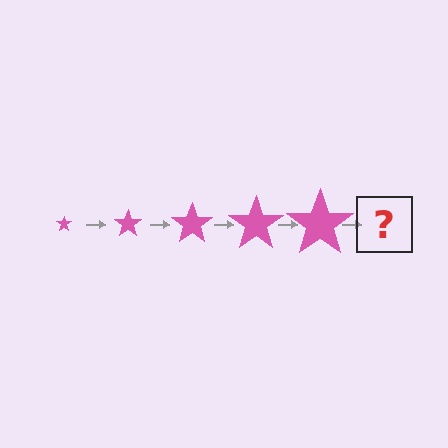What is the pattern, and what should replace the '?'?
The pattern is that the star gets progressively larger each step. The '?' should be a pink star, larger than the previous one.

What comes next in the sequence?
The next element should be a pink star, larger than the previous one.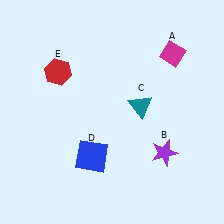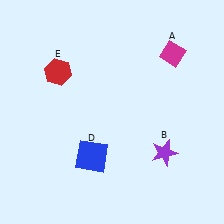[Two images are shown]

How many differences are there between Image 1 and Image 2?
There is 1 difference between the two images.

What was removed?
The teal triangle (C) was removed in Image 2.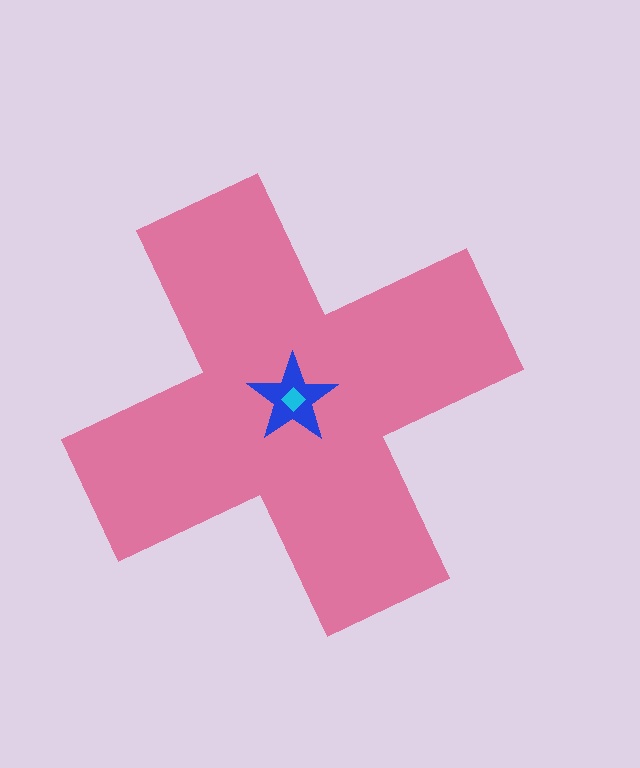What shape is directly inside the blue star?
The cyan diamond.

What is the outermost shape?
The pink cross.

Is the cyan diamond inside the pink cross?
Yes.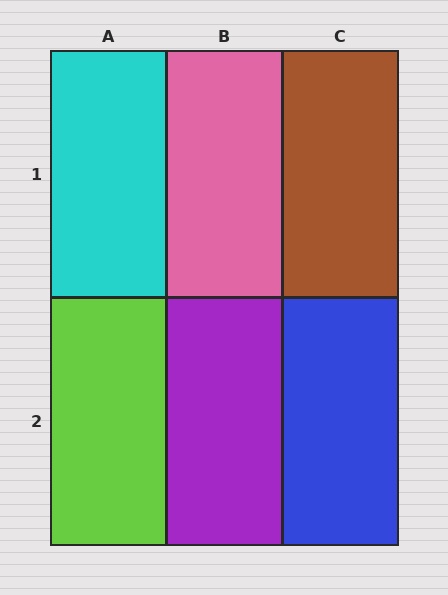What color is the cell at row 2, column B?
Purple.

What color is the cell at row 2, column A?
Lime.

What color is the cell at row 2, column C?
Blue.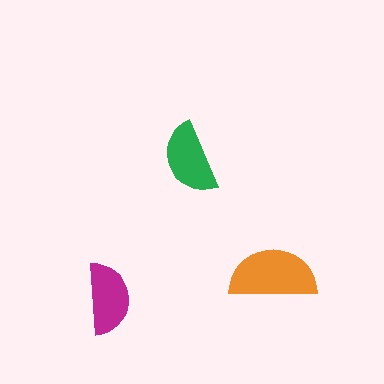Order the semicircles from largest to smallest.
the orange one, the green one, the magenta one.